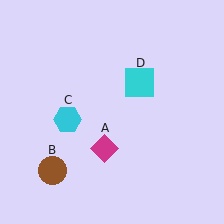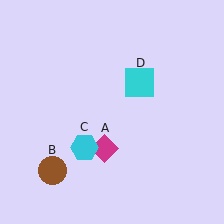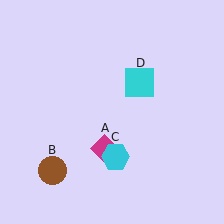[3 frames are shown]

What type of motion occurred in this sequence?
The cyan hexagon (object C) rotated counterclockwise around the center of the scene.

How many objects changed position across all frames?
1 object changed position: cyan hexagon (object C).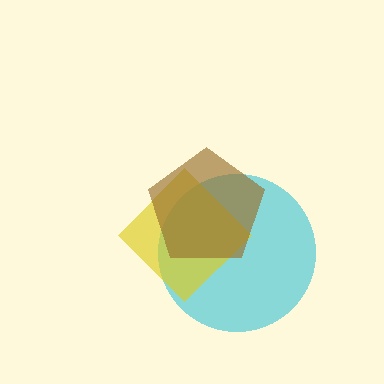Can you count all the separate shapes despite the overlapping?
Yes, there are 3 separate shapes.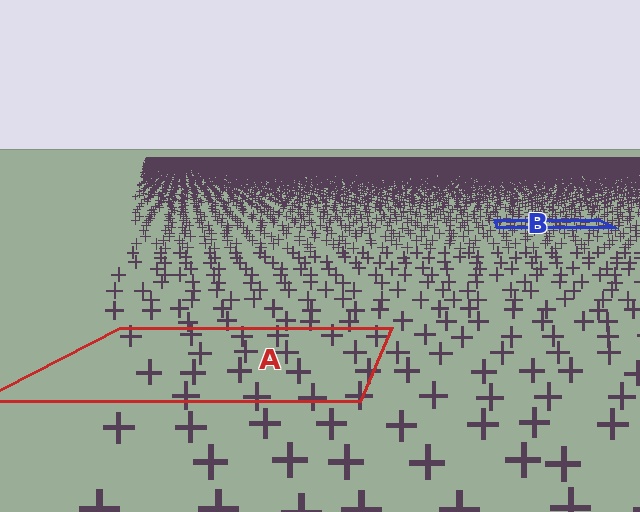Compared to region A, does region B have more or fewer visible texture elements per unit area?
Region B has more texture elements per unit area — they are packed more densely because it is farther away.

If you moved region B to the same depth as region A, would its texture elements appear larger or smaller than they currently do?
They would appear larger. At a closer depth, the same texture elements are projected at a bigger on-screen size.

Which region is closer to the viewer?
Region A is closer. The texture elements there are larger and more spread out.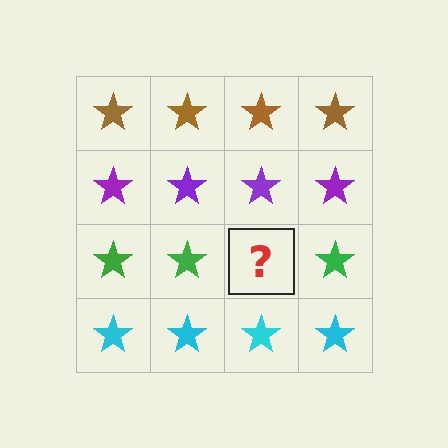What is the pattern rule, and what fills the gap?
The rule is that each row has a consistent color. The gap should be filled with a green star.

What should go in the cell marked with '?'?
The missing cell should contain a green star.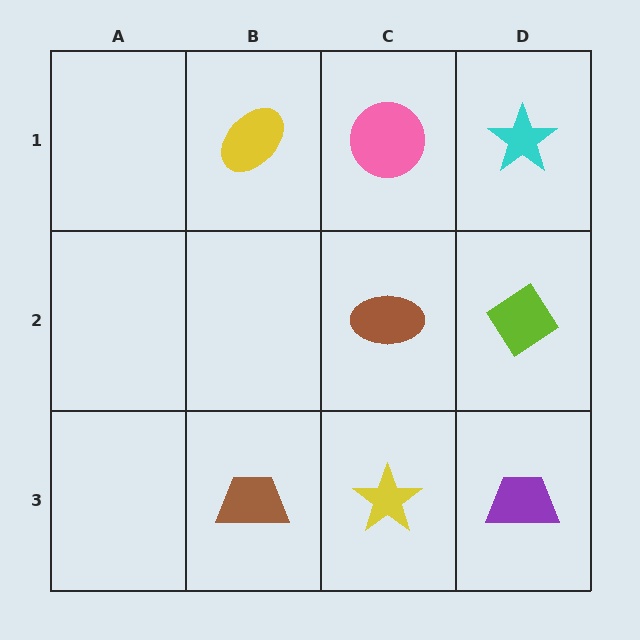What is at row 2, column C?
A brown ellipse.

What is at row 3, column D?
A purple trapezoid.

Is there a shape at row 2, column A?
No, that cell is empty.